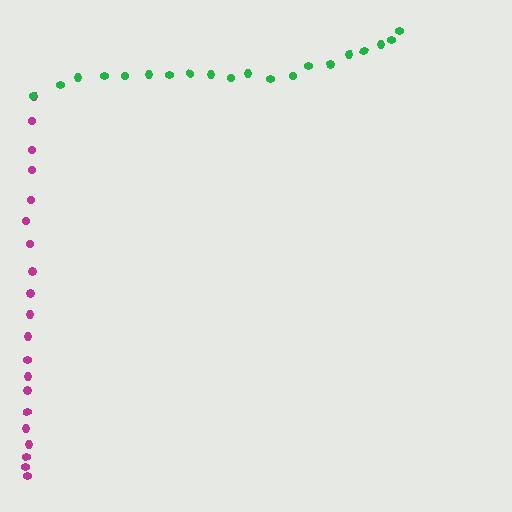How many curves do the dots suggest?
There are 2 distinct paths.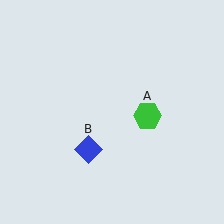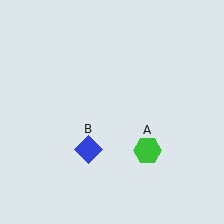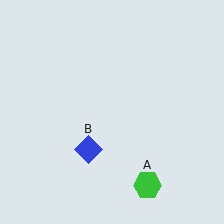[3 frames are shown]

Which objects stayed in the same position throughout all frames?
Blue diamond (object B) remained stationary.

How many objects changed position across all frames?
1 object changed position: green hexagon (object A).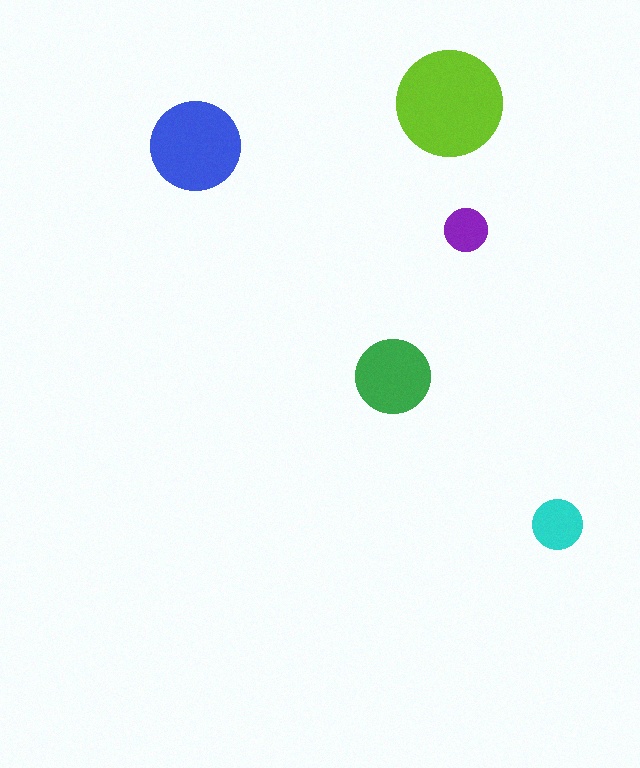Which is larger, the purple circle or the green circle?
The green one.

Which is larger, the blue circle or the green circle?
The blue one.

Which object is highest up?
The lime circle is topmost.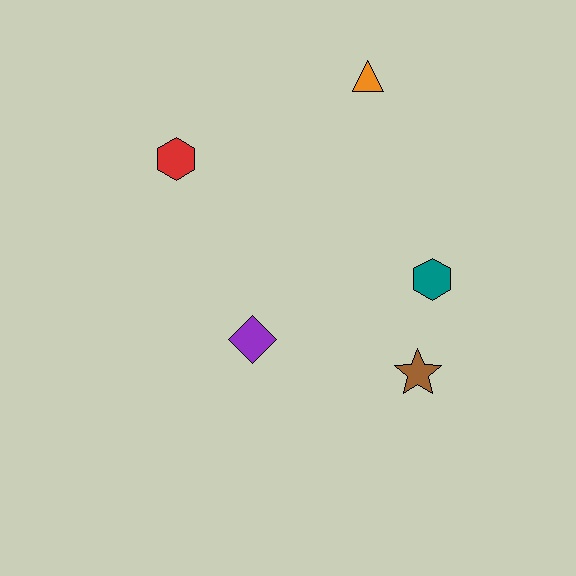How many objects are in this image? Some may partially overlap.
There are 5 objects.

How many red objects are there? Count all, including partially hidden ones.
There is 1 red object.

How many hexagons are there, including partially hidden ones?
There are 2 hexagons.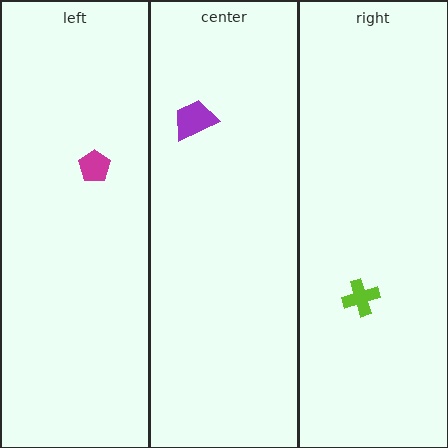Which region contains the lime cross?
The right region.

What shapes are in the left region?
The magenta pentagon.